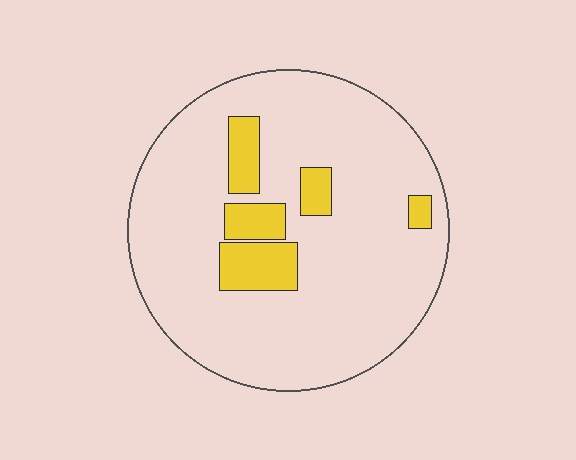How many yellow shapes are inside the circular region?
5.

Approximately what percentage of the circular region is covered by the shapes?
Approximately 15%.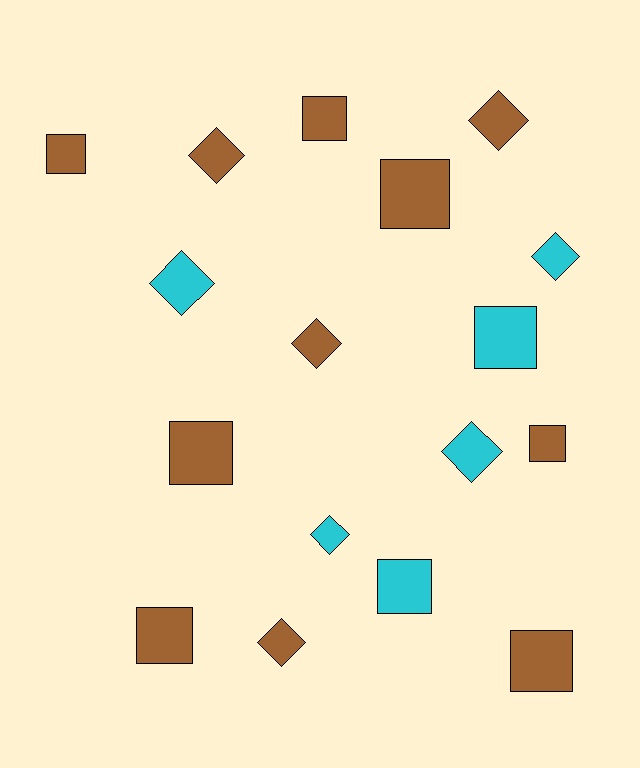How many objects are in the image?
There are 17 objects.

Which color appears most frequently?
Brown, with 11 objects.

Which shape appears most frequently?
Square, with 9 objects.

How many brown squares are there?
There are 7 brown squares.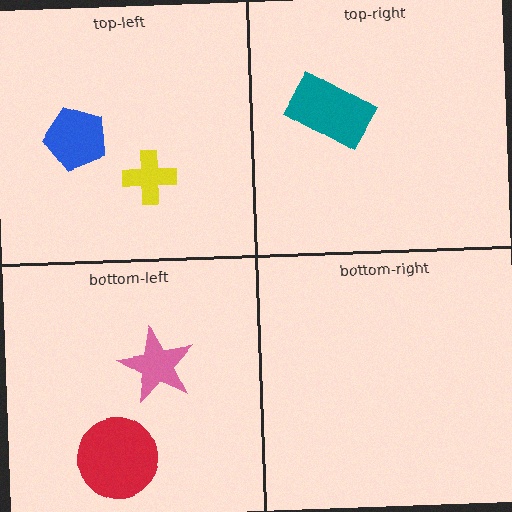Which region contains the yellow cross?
The top-left region.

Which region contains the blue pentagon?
The top-left region.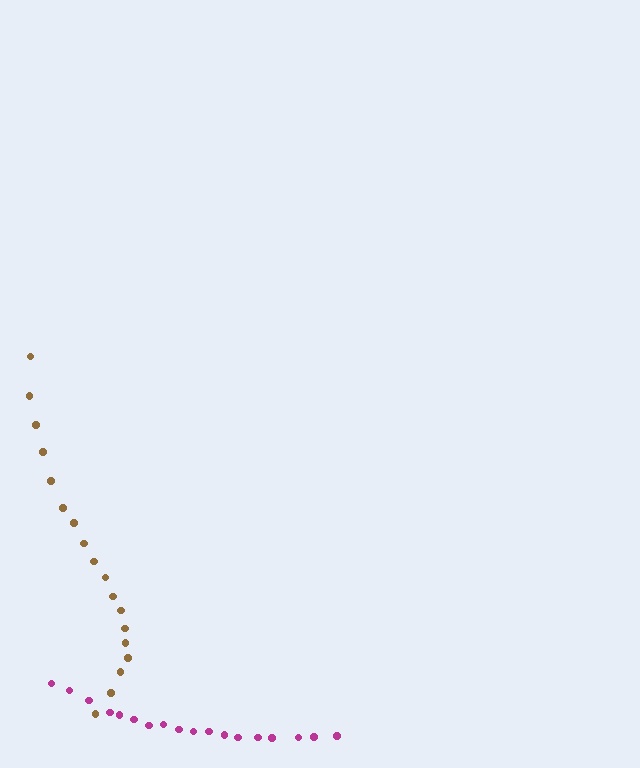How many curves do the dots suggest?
There are 2 distinct paths.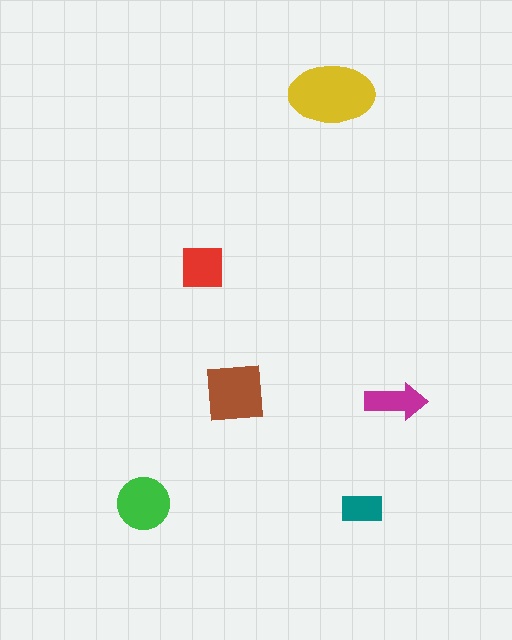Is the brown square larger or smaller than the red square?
Larger.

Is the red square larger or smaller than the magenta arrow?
Larger.